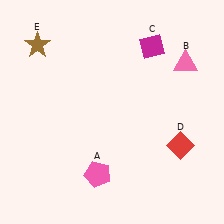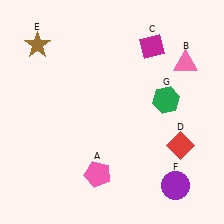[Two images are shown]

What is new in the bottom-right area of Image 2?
A purple circle (F) was added in the bottom-right area of Image 2.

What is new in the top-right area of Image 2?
A green hexagon (G) was added in the top-right area of Image 2.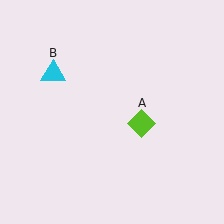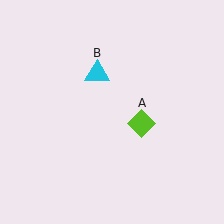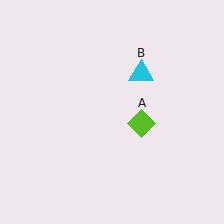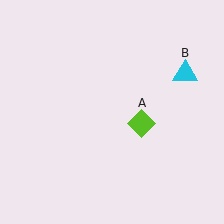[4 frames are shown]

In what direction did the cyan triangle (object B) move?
The cyan triangle (object B) moved right.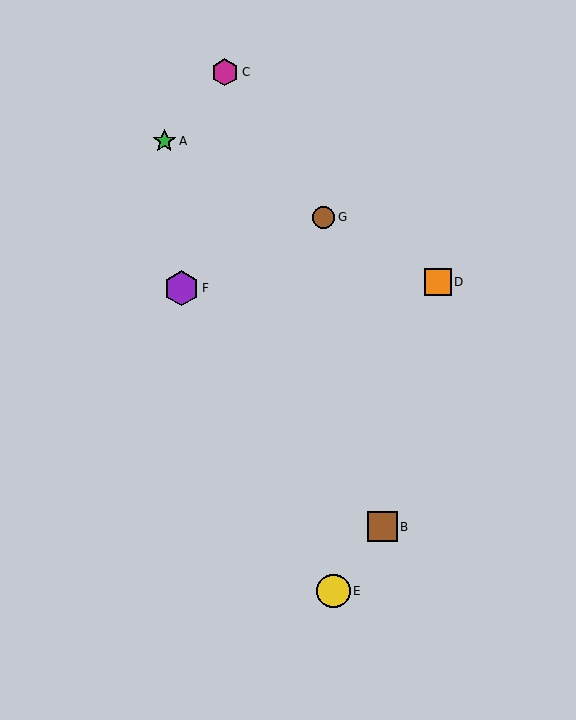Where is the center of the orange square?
The center of the orange square is at (438, 282).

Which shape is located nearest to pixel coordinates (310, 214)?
The brown circle (labeled G) at (324, 217) is nearest to that location.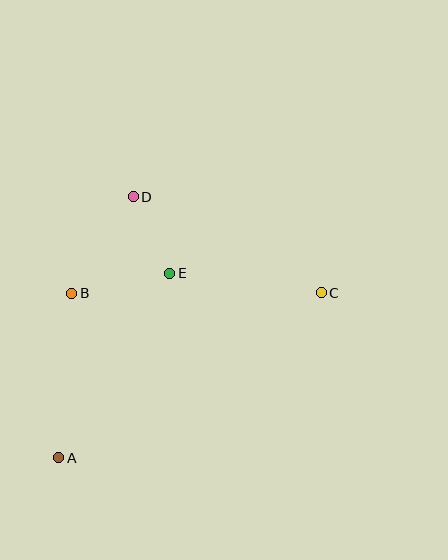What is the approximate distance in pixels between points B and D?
The distance between B and D is approximately 114 pixels.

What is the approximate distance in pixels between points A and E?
The distance between A and E is approximately 215 pixels.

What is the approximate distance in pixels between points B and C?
The distance between B and C is approximately 250 pixels.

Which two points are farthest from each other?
Points A and C are farthest from each other.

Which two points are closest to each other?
Points D and E are closest to each other.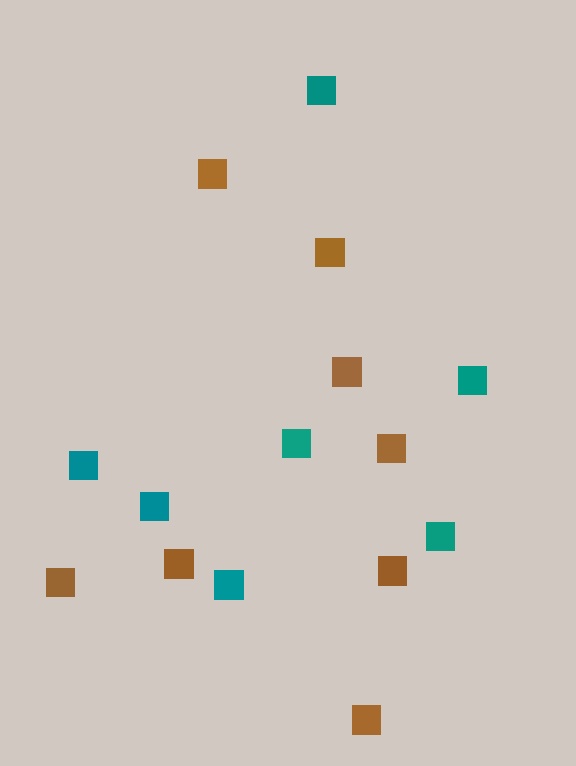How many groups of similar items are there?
There are 2 groups: one group of brown squares (8) and one group of teal squares (7).